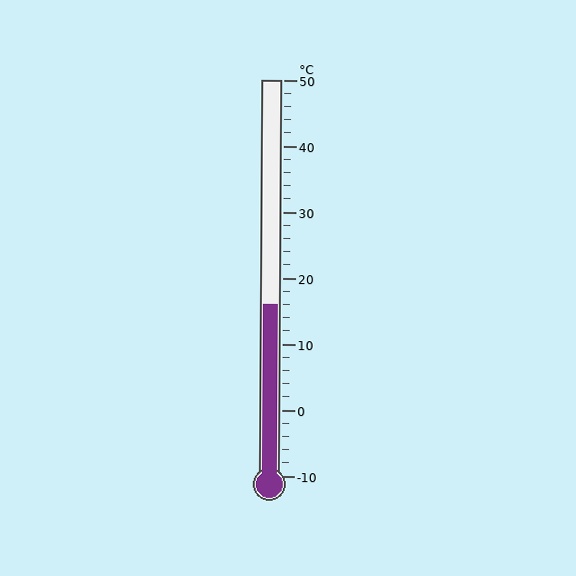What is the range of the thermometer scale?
The thermometer scale ranges from -10°C to 50°C.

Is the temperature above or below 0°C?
The temperature is above 0°C.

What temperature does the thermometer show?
The thermometer shows approximately 16°C.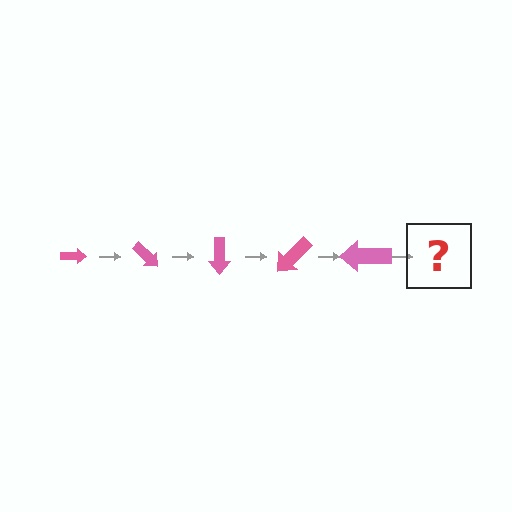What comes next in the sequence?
The next element should be an arrow, larger than the previous one and rotated 225 degrees from the start.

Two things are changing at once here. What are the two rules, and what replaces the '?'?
The two rules are that the arrow grows larger each step and it rotates 45 degrees each step. The '?' should be an arrow, larger than the previous one and rotated 225 degrees from the start.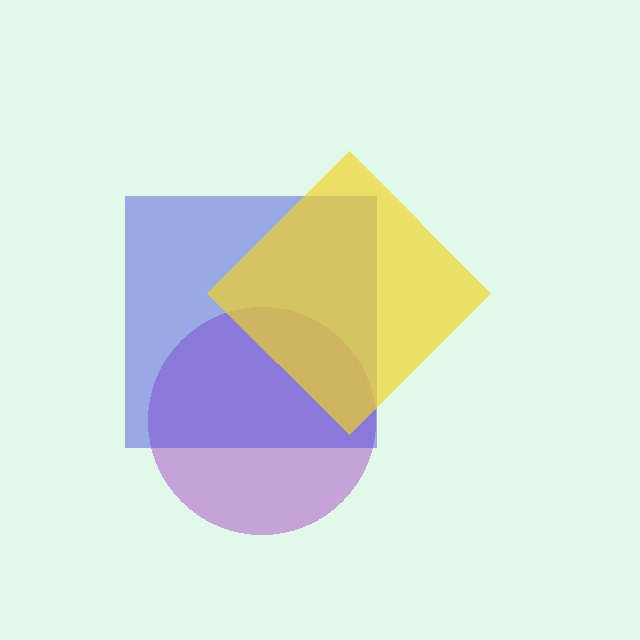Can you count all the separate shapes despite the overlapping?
Yes, there are 3 separate shapes.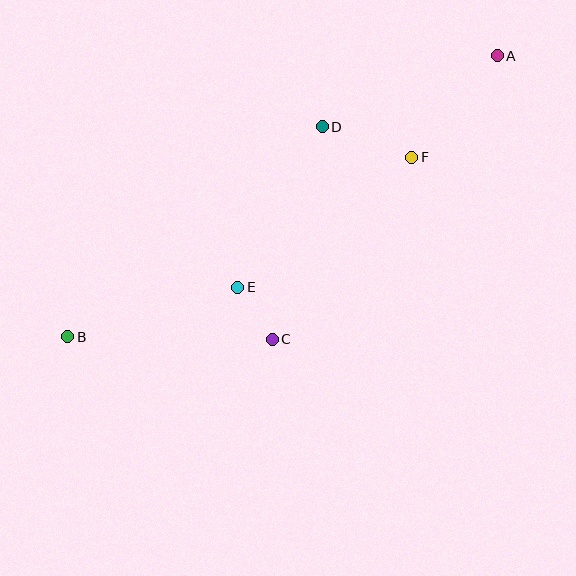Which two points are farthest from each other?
Points A and B are farthest from each other.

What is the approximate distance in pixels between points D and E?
The distance between D and E is approximately 181 pixels.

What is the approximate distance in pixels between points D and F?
The distance between D and F is approximately 94 pixels.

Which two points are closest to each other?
Points C and E are closest to each other.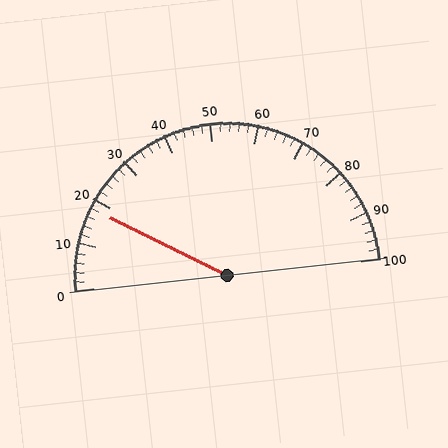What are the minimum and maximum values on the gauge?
The gauge ranges from 0 to 100.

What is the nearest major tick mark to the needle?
The nearest major tick mark is 20.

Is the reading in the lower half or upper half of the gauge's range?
The reading is in the lower half of the range (0 to 100).